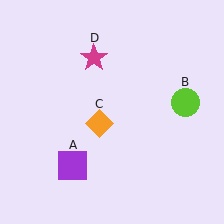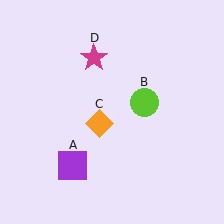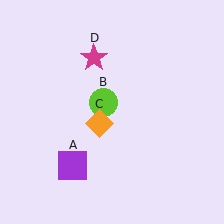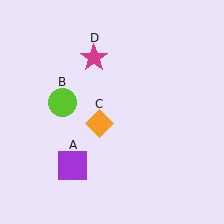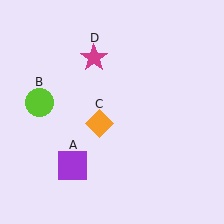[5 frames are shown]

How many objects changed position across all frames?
1 object changed position: lime circle (object B).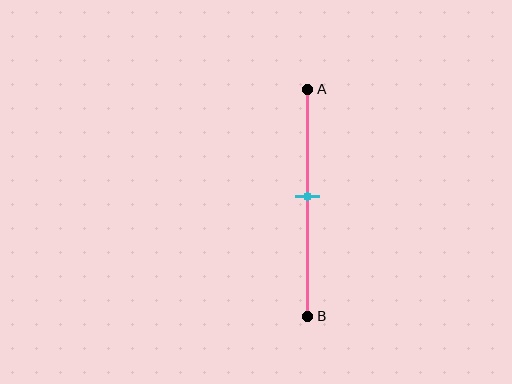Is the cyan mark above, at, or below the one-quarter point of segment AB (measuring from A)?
The cyan mark is below the one-quarter point of segment AB.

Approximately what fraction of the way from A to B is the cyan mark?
The cyan mark is approximately 45% of the way from A to B.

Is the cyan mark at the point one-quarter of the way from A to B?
No, the mark is at about 45% from A, not at the 25% one-quarter point.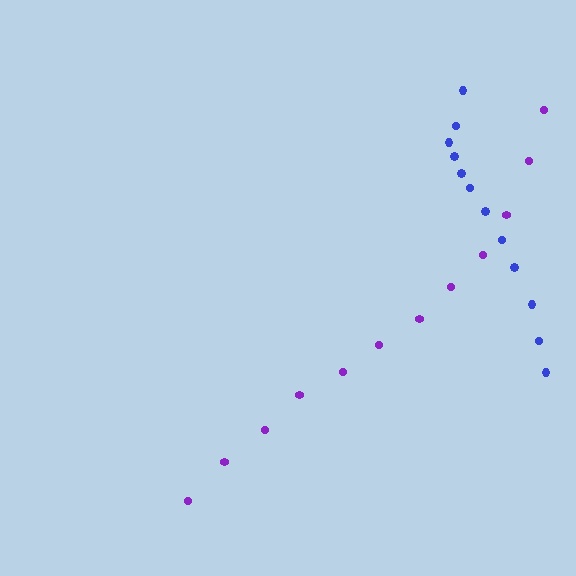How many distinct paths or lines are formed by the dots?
There are 2 distinct paths.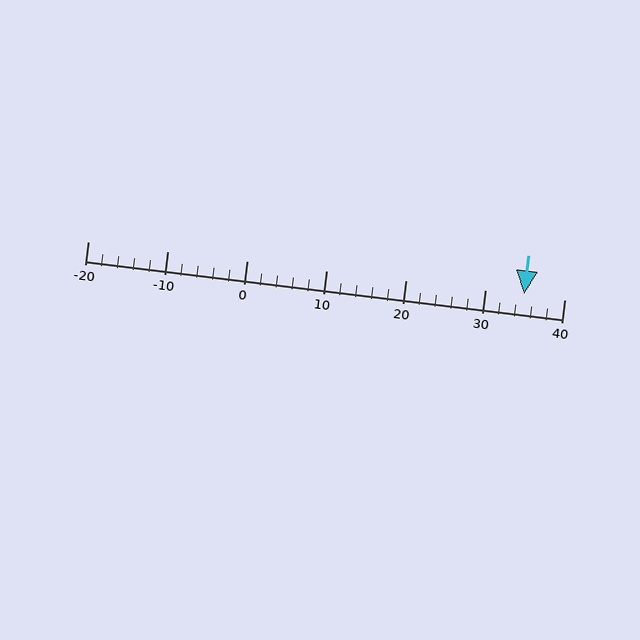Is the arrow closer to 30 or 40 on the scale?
The arrow is closer to 30.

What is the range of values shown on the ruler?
The ruler shows values from -20 to 40.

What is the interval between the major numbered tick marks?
The major tick marks are spaced 10 units apart.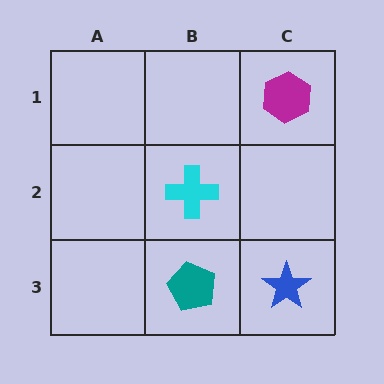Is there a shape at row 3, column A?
No, that cell is empty.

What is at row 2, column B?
A cyan cross.